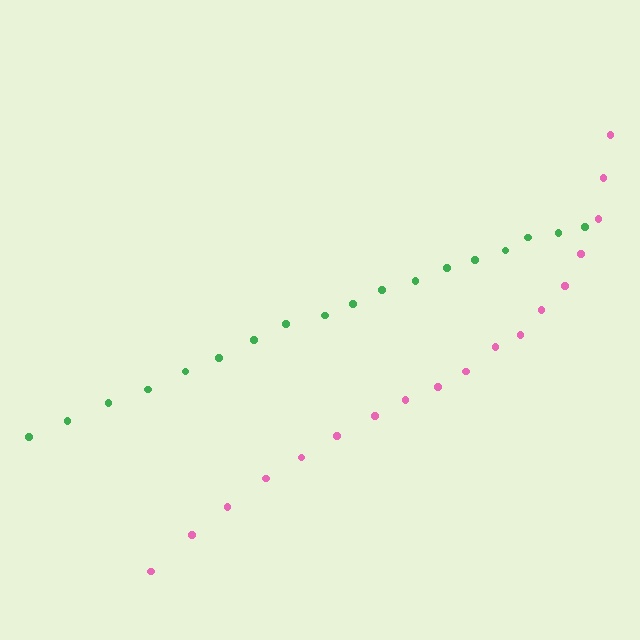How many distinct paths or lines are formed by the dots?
There are 2 distinct paths.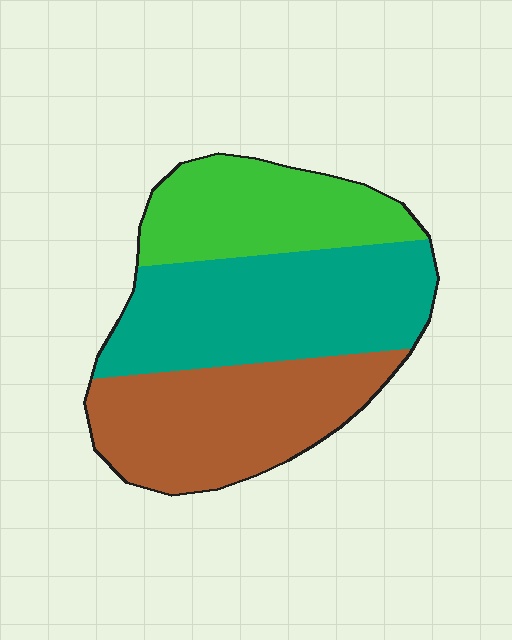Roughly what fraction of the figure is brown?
Brown covers about 35% of the figure.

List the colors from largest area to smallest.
From largest to smallest: teal, brown, green.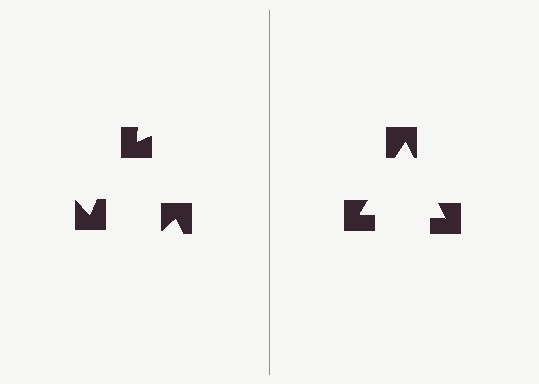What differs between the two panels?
The notched squares are positioned identically on both sides; only the wedge orientations differ. On the right they align to a triangle; on the left they are misaligned.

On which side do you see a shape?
An illusory triangle appears on the right side. On the left side the wedge cuts are rotated, so no coherent shape forms.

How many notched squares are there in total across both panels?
6 — 3 on each side.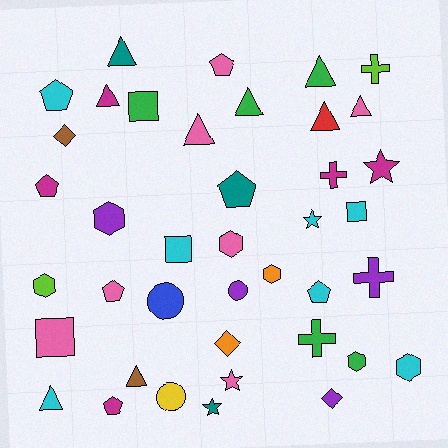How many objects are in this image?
There are 40 objects.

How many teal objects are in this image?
There are 3 teal objects.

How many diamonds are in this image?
There are 3 diamonds.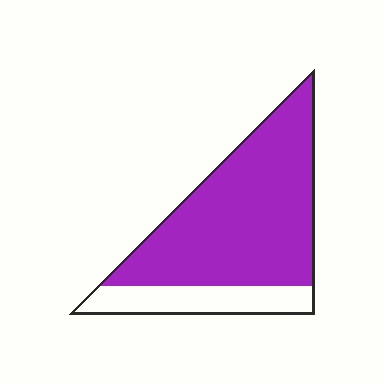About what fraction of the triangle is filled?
About four fifths (4/5).